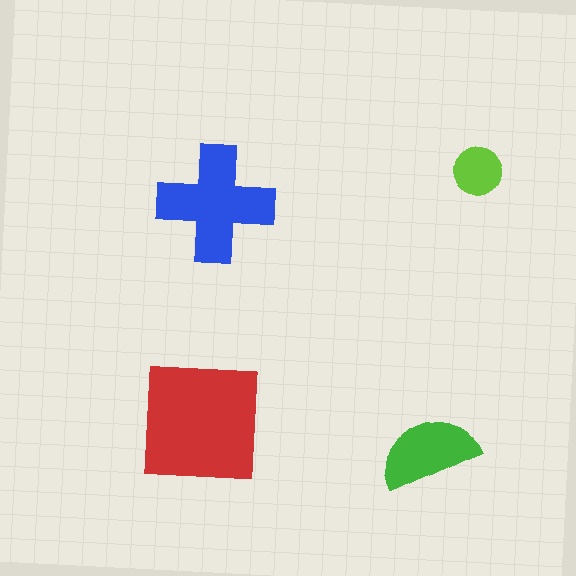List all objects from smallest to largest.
The lime circle, the green semicircle, the blue cross, the red square.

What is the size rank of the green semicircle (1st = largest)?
3rd.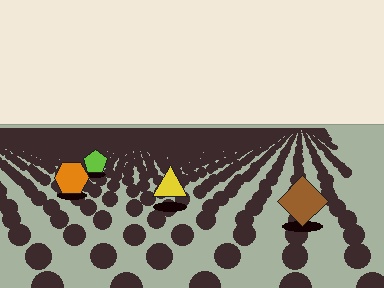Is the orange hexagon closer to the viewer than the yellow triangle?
No. The yellow triangle is closer — you can tell from the texture gradient: the ground texture is coarser near it.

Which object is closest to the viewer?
The brown diamond is closest. The texture marks near it are larger and more spread out.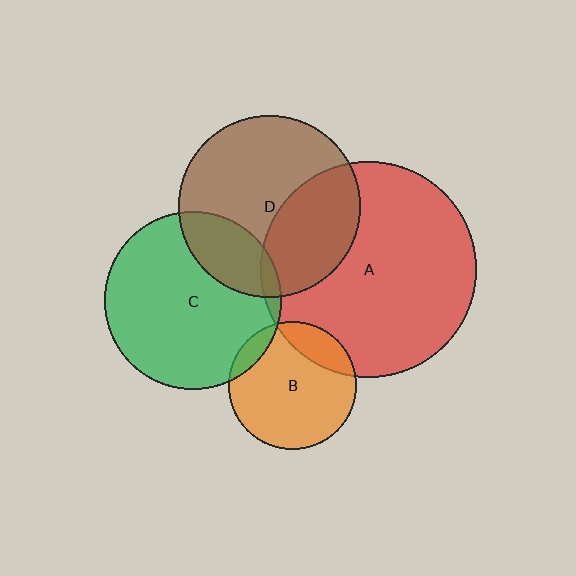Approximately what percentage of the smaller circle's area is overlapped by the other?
Approximately 35%.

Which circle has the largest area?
Circle A (red).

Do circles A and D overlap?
Yes.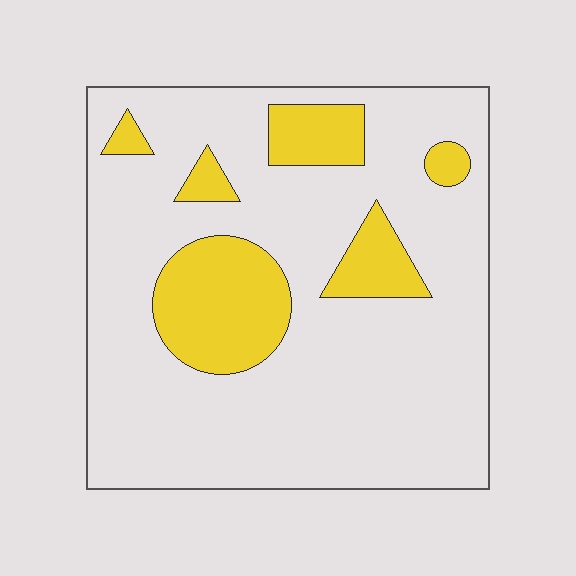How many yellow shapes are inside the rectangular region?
6.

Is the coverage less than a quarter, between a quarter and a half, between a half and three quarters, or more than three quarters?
Less than a quarter.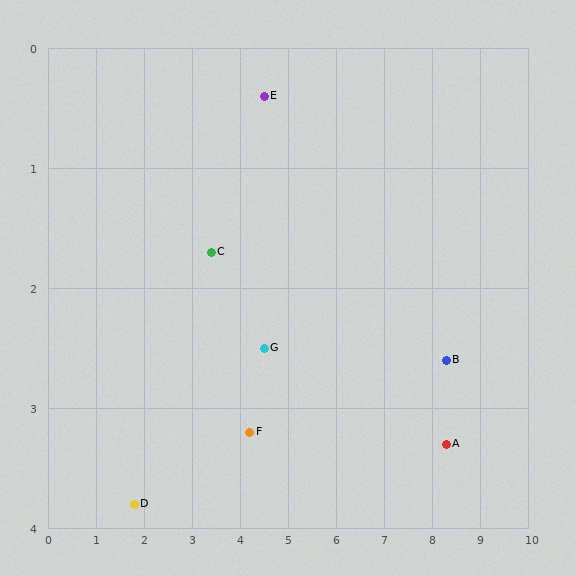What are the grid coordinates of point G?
Point G is at approximately (4.5, 2.5).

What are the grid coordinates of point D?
Point D is at approximately (1.8, 3.8).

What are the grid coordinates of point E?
Point E is at approximately (4.5, 0.4).